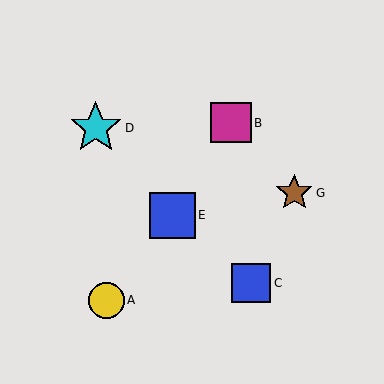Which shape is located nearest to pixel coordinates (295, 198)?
The brown star (labeled G) at (294, 193) is nearest to that location.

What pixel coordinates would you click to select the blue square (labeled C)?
Click at (251, 283) to select the blue square C.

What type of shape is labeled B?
Shape B is a magenta square.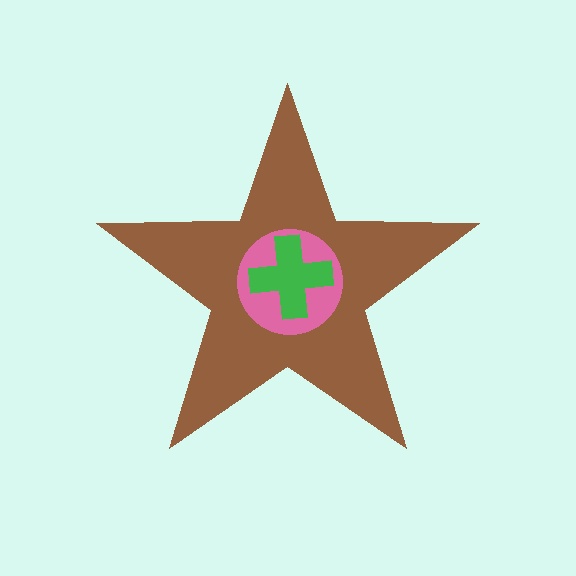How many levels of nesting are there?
3.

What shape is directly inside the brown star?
The pink circle.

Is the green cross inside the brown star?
Yes.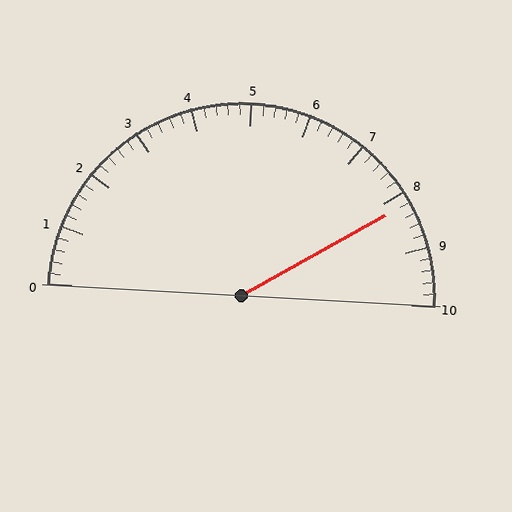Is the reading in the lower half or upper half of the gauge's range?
The reading is in the upper half of the range (0 to 10).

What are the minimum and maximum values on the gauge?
The gauge ranges from 0 to 10.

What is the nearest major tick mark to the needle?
The nearest major tick mark is 8.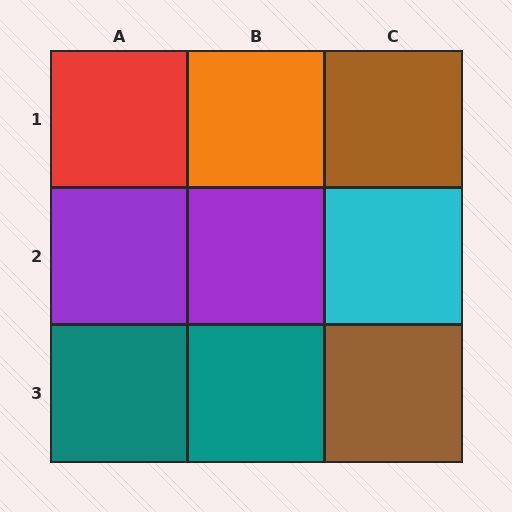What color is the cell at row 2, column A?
Purple.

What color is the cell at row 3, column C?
Brown.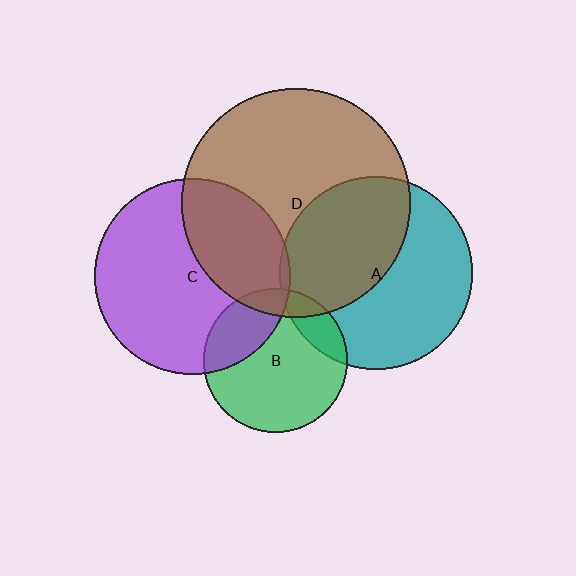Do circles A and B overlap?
Yes.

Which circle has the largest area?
Circle D (brown).